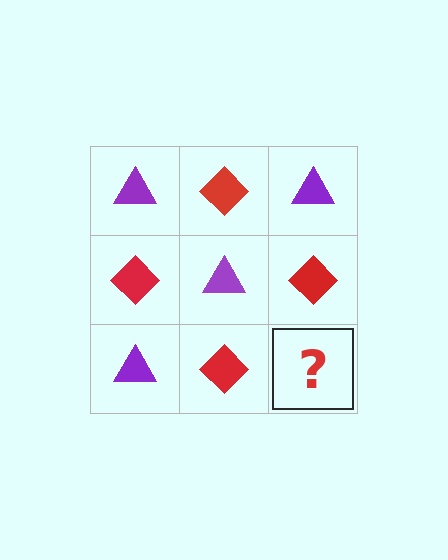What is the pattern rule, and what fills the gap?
The rule is that it alternates purple triangle and red diamond in a checkerboard pattern. The gap should be filled with a purple triangle.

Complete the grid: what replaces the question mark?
The question mark should be replaced with a purple triangle.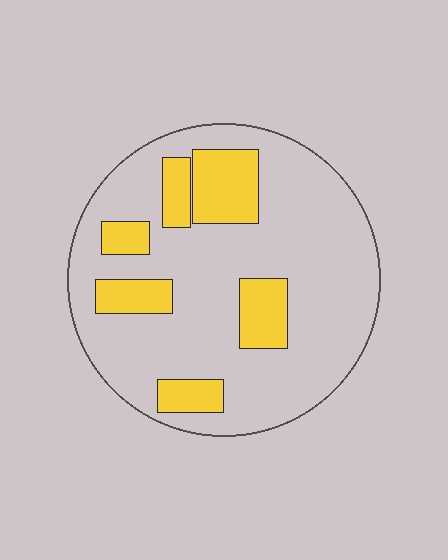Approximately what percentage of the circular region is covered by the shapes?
Approximately 20%.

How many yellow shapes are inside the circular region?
6.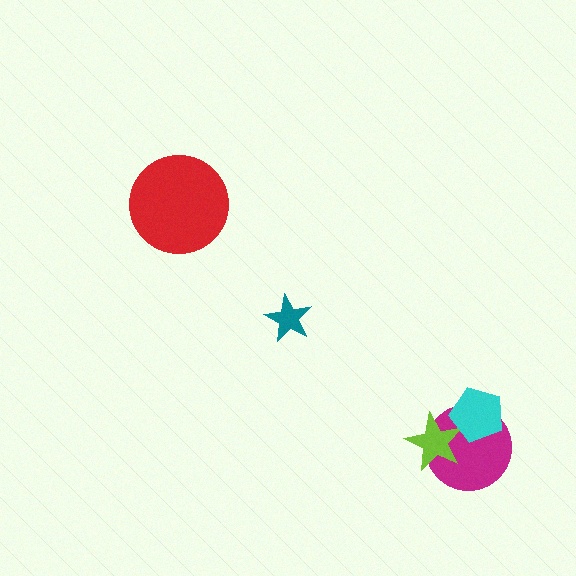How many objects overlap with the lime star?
2 objects overlap with the lime star.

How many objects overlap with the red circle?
0 objects overlap with the red circle.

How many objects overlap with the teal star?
0 objects overlap with the teal star.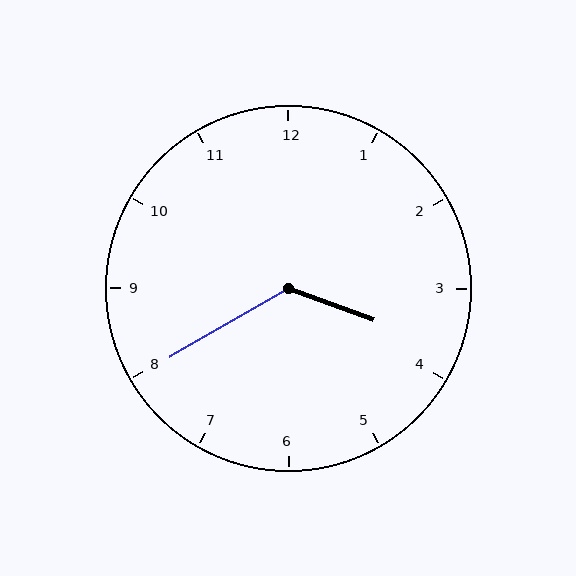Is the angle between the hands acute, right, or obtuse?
It is obtuse.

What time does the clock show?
3:40.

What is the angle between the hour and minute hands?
Approximately 130 degrees.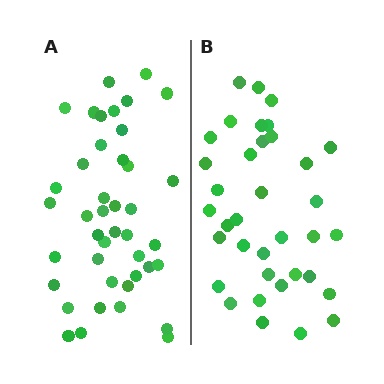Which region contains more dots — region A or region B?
Region A (the left region) has more dots.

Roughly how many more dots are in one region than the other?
Region A has about 6 more dots than region B.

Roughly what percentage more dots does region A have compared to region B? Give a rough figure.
About 15% more.